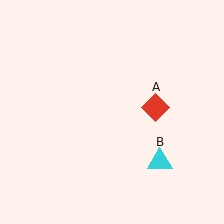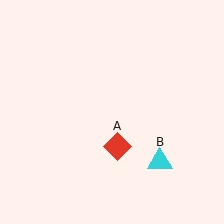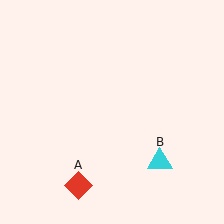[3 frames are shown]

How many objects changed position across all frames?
1 object changed position: red diamond (object A).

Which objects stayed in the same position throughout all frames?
Cyan triangle (object B) remained stationary.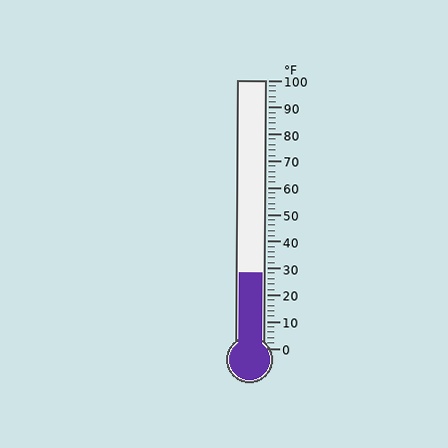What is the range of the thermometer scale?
The thermometer scale ranges from 0°F to 100°F.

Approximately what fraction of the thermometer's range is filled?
The thermometer is filled to approximately 30% of its range.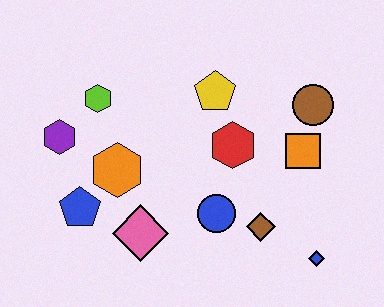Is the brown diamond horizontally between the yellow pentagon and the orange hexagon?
No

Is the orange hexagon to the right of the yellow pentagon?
No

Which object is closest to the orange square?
The brown circle is closest to the orange square.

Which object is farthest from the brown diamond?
The purple hexagon is farthest from the brown diamond.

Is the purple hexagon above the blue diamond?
Yes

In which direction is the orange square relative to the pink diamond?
The orange square is to the right of the pink diamond.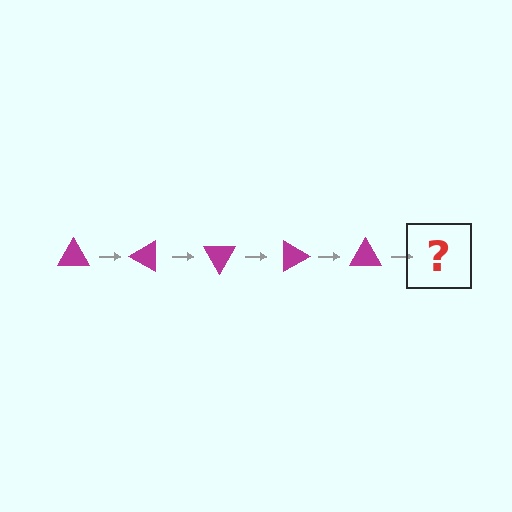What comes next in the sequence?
The next element should be a magenta triangle rotated 150 degrees.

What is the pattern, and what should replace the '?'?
The pattern is that the triangle rotates 30 degrees each step. The '?' should be a magenta triangle rotated 150 degrees.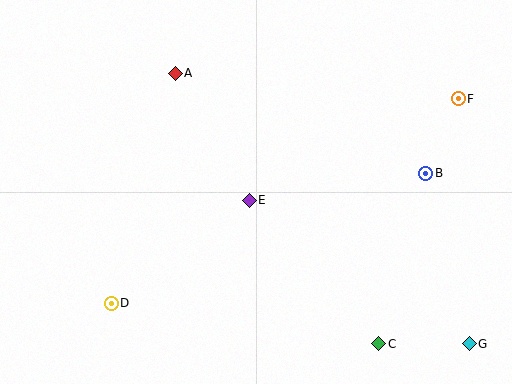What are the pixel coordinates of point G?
Point G is at (469, 344).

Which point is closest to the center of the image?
Point E at (249, 201) is closest to the center.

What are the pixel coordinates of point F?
Point F is at (458, 99).